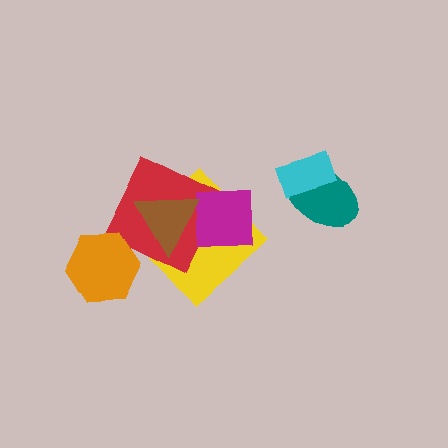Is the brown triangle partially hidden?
No, no other shape covers it.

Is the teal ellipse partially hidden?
Yes, it is partially covered by another shape.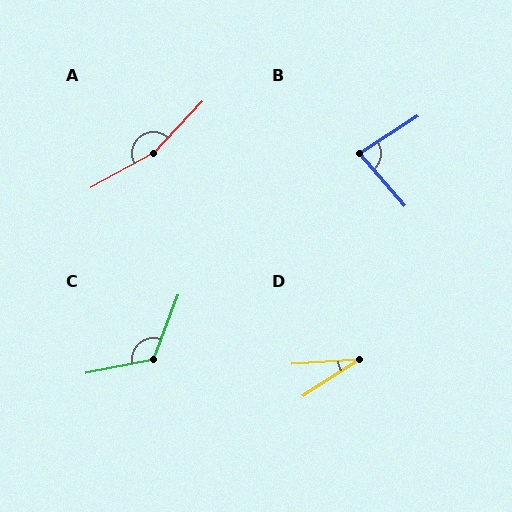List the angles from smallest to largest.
D (29°), B (82°), C (122°), A (162°).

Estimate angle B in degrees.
Approximately 82 degrees.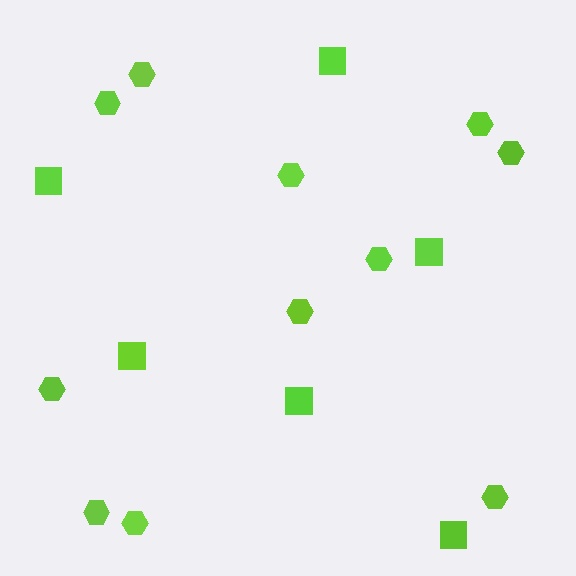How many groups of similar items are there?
There are 2 groups: one group of hexagons (11) and one group of squares (6).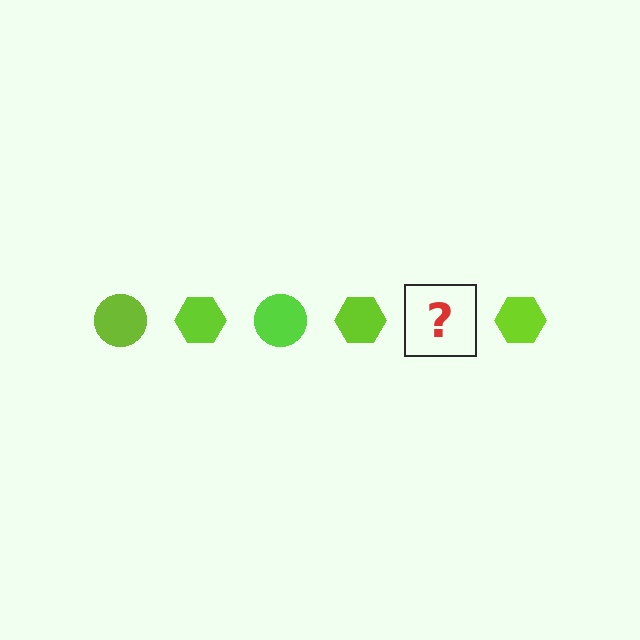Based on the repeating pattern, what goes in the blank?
The blank should be a lime circle.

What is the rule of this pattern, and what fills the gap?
The rule is that the pattern cycles through circle, hexagon shapes in lime. The gap should be filled with a lime circle.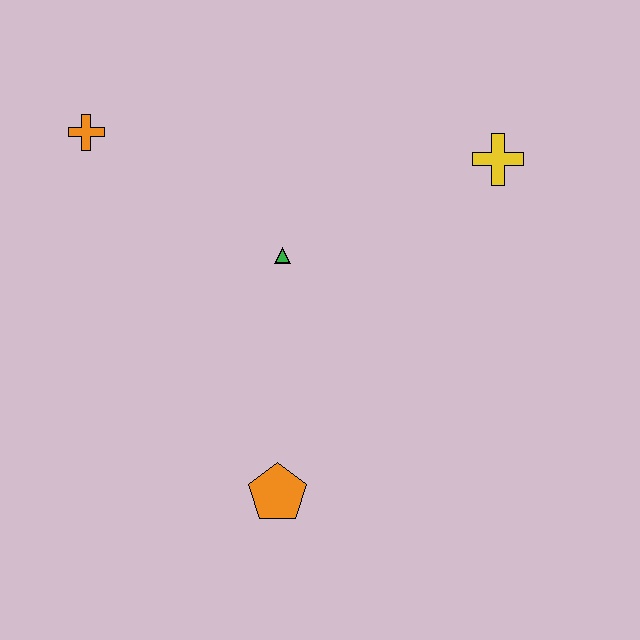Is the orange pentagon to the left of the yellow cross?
Yes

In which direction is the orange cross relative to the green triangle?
The orange cross is to the left of the green triangle.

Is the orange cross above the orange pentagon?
Yes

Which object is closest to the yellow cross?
The green triangle is closest to the yellow cross.